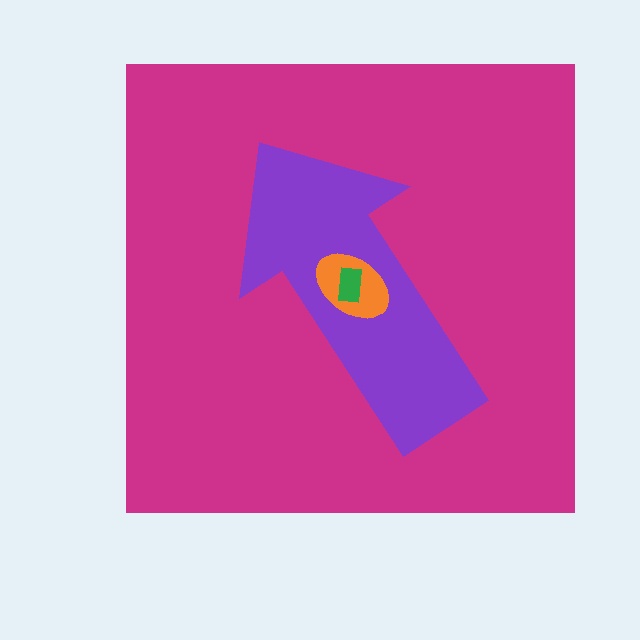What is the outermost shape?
The magenta square.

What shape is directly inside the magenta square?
The purple arrow.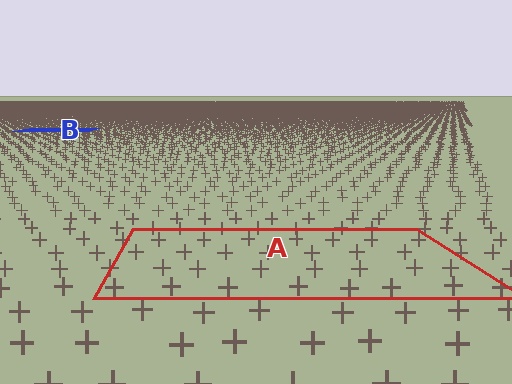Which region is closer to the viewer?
Region A is closer. The texture elements there are larger and more spread out.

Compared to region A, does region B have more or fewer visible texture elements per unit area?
Region B has more texture elements per unit area — they are packed more densely because it is farther away.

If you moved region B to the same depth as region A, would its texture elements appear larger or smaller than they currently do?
They would appear larger. At a closer depth, the same texture elements are projected at a bigger on-screen size.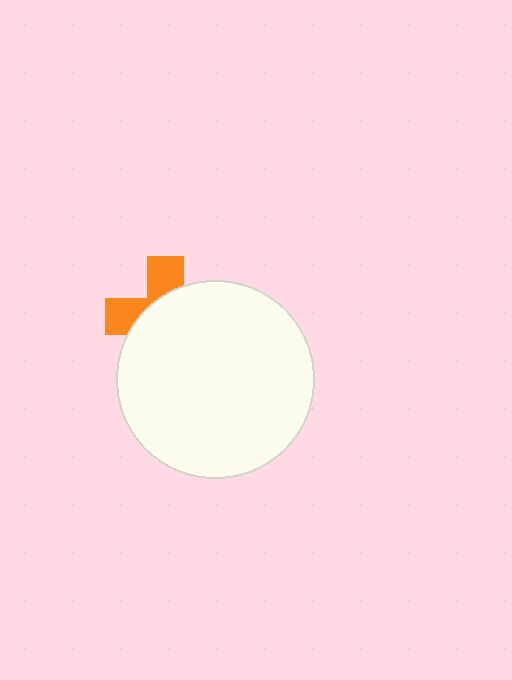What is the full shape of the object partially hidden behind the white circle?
The partially hidden object is an orange cross.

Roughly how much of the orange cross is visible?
A small part of it is visible (roughly 35%).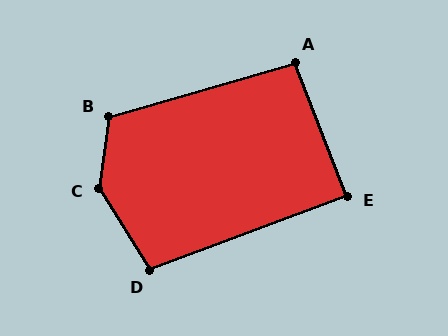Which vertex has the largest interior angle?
C, at approximately 141 degrees.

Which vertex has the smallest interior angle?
E, at approximately 89 degrees.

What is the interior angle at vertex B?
Approximately 113 degrees (obtuse).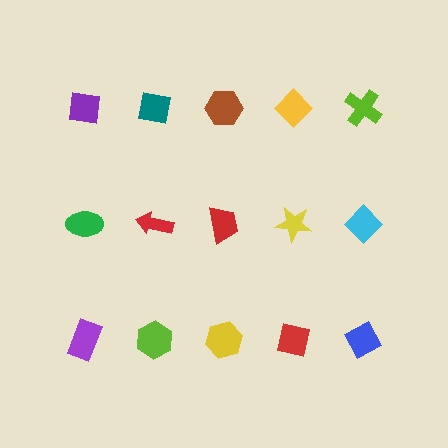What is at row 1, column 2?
A teal square.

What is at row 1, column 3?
A brown hexagon.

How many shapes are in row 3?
5 shapes.